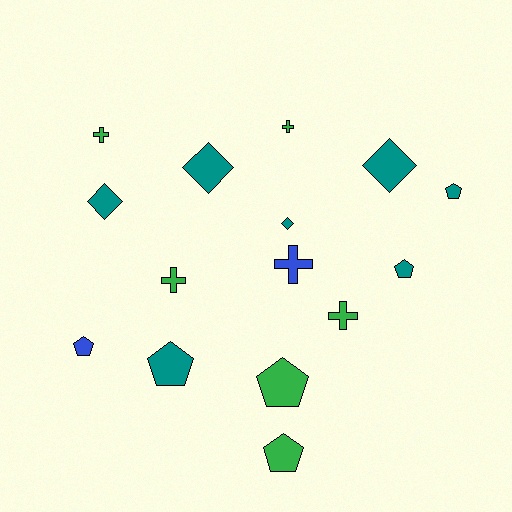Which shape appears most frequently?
Pentagon, with 6 objects.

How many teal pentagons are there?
There are 3 teal pentagons.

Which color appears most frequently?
Teal, with 7 objects.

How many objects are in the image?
There are 15 objects.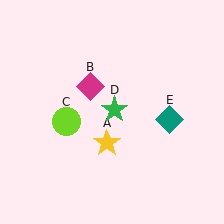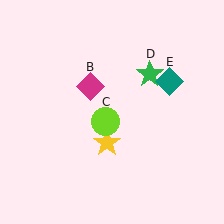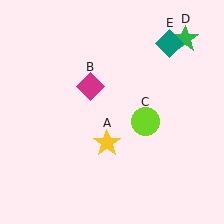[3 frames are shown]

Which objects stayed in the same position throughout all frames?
Yellow star (object A) and magenta diamond (object B) remained stationary.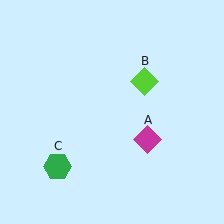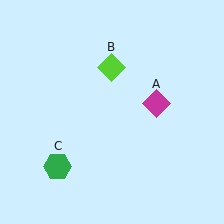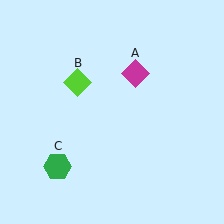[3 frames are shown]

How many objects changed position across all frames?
2 objects changed position: magenta diamond (object A), lime diamond (object B).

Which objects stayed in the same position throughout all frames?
Green hexagon (object C) remained stationary.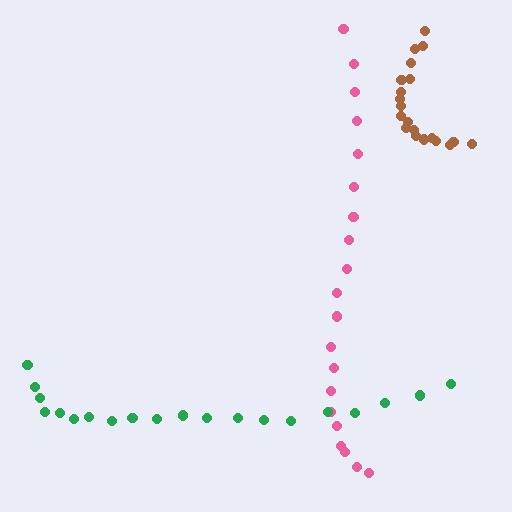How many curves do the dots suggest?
There are 3 distinct paths.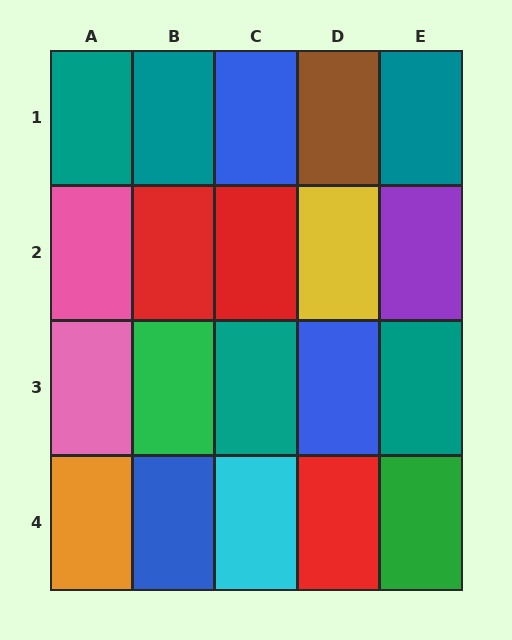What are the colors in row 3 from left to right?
Pink, green, teal, blue, teal.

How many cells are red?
3 cells are red.